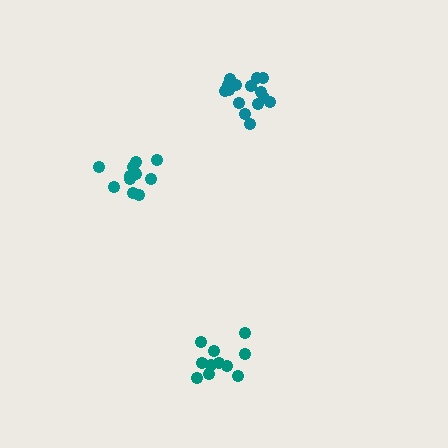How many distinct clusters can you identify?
There are 3 distinct clusters.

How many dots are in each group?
Group 1: 11 dots, Group 2: 16 dots, Group 3: 11 dots (38 total).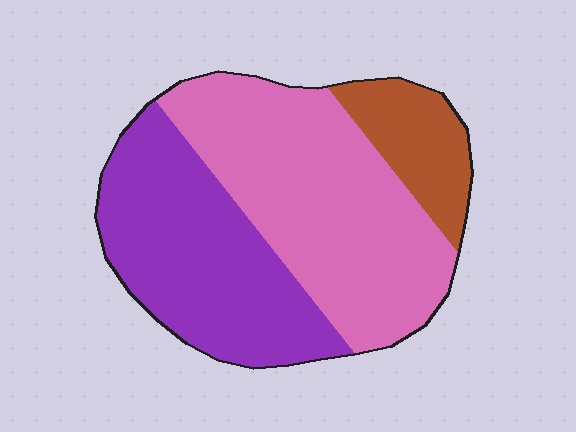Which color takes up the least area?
Brown, at roughly 15%.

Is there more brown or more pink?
Pink.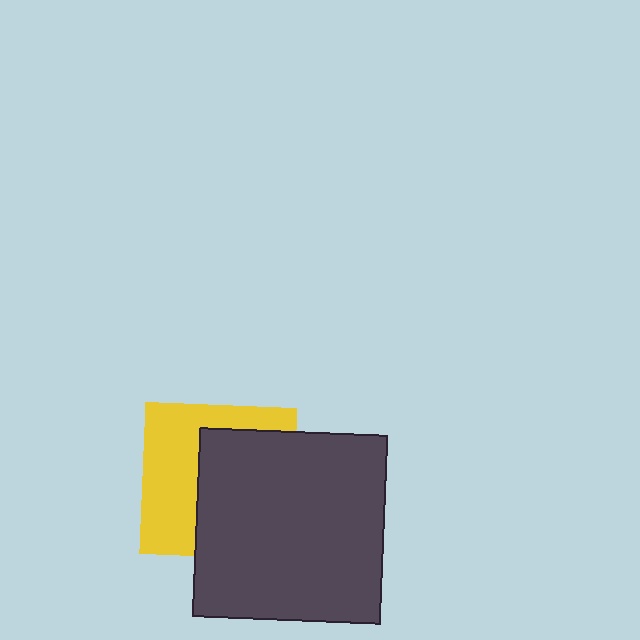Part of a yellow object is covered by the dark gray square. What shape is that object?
It is a square.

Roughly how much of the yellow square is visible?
A small part of it is visible (roughly 45%).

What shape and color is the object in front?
The object in front is a dark gray square.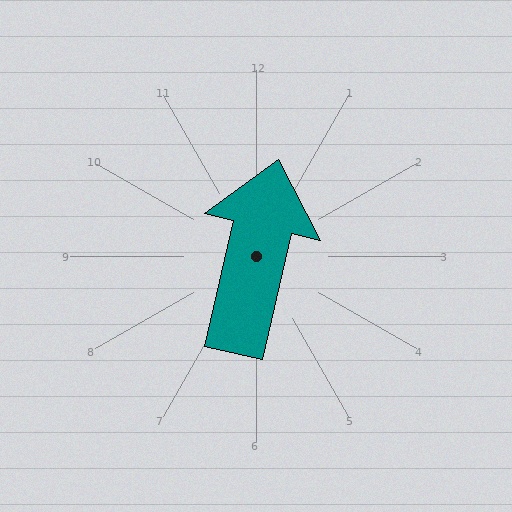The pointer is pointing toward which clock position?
Roughly 12 o'clock.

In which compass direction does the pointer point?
North.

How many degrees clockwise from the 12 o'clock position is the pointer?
Approximately 13 degrees.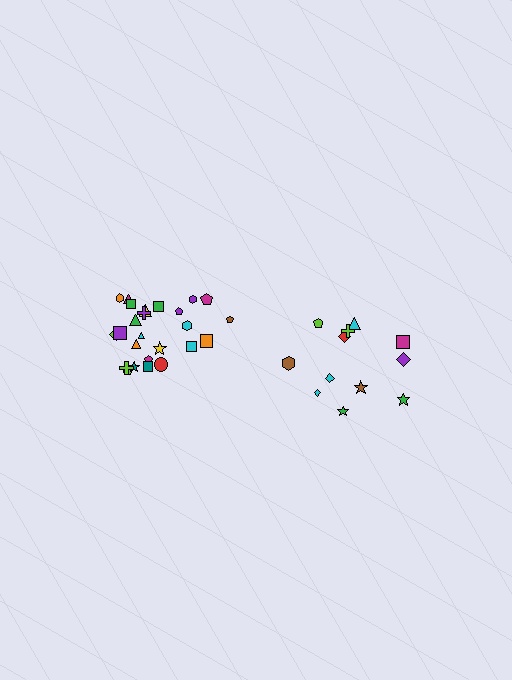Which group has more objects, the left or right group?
The left group.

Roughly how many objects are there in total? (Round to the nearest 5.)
Roughly 35 objects in total.